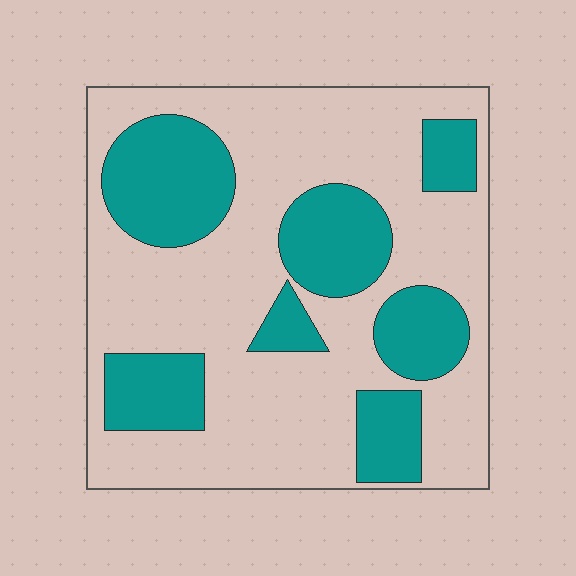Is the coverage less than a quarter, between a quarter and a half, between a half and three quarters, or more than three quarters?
Between a quarter and a half.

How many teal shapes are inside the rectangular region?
7.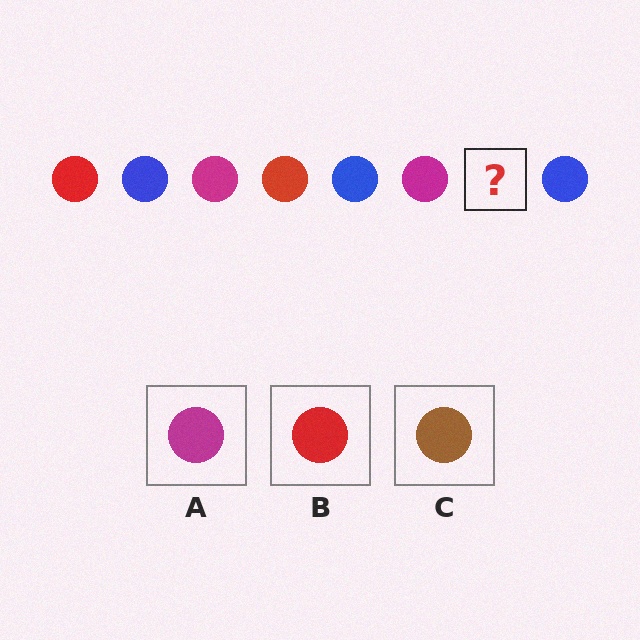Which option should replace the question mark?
Option B.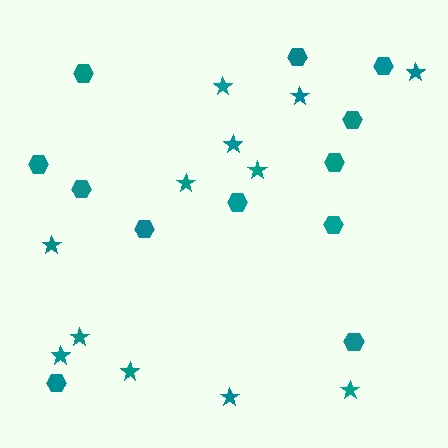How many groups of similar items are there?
There are 2 groups: one group of hexagons (12) and one group of stars (12).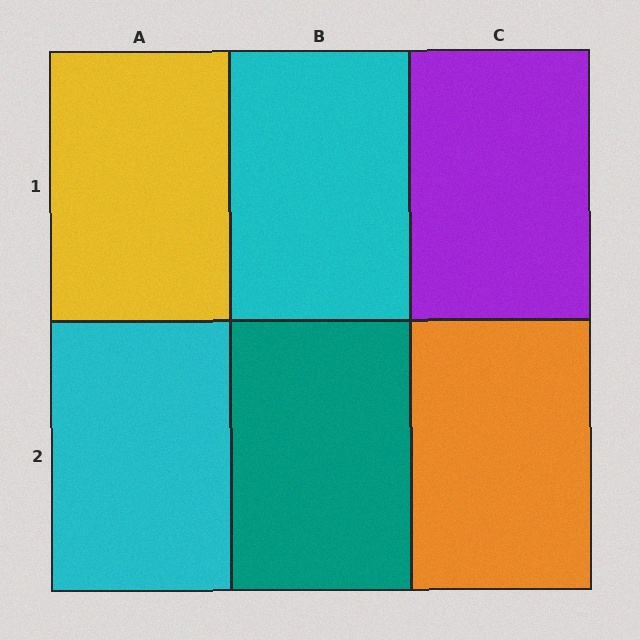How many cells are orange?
1 cell is orange.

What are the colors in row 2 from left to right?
Cyan, teal, orange.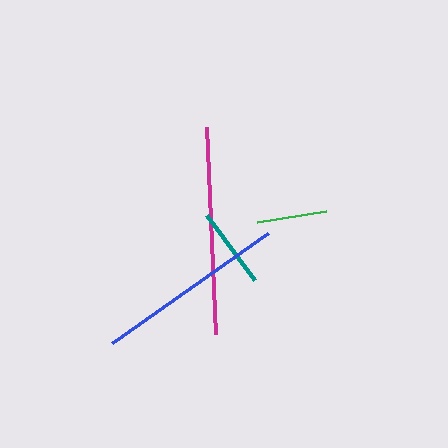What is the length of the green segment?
The green segment is approximately 70 pixels long.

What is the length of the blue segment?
The blue segment is approximately 191 pixels long.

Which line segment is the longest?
The magenta line is the longest at approximately 208 pixels.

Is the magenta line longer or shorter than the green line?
The magenta line is longer than the green line.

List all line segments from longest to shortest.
From longest to shortest: magenta, blue, teal, green.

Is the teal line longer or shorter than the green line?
The teal line is longer than the green line.